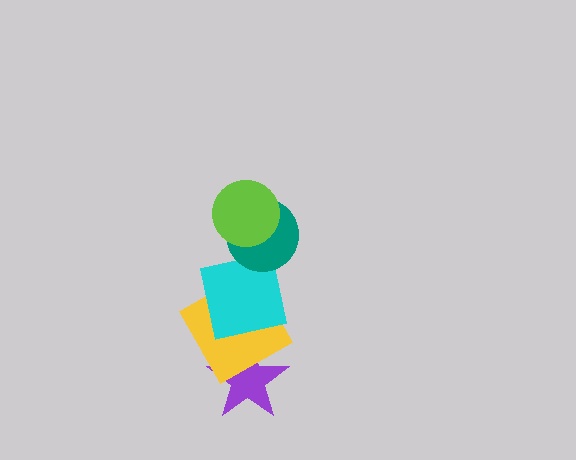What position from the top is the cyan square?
The cyan square is 3rd from the top.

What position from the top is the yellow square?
The yellow square is 4th from the top.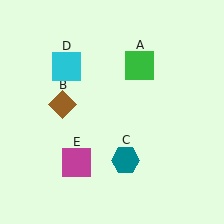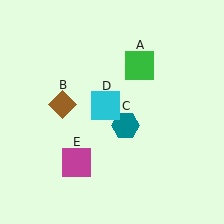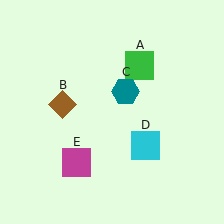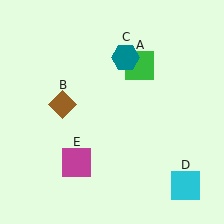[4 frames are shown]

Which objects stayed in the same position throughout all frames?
Green square (object A) and brown diamond (object B) and magenta square (object E) remained stationary.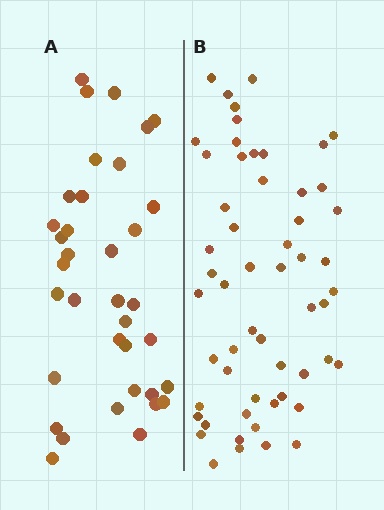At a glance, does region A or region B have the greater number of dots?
Region B (the right region) has more dots.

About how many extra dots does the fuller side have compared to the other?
Region B has approximately 20 more dots than region A.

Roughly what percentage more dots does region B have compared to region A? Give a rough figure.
About 55% more.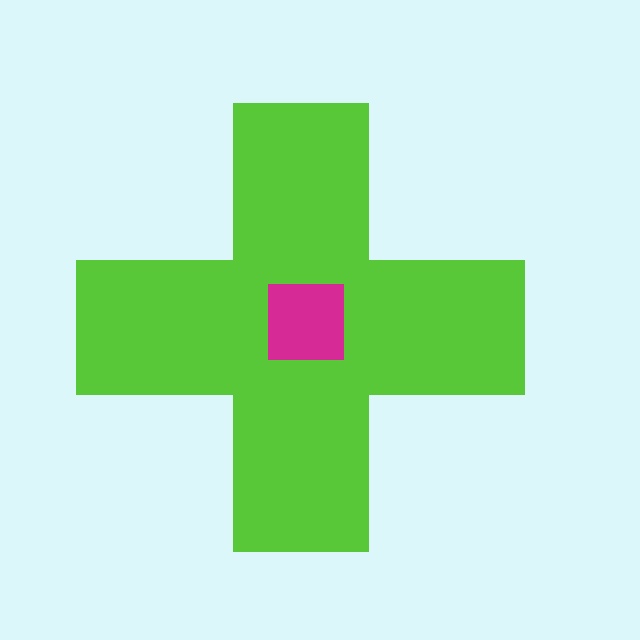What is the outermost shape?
The lime cross.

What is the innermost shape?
The magenta square.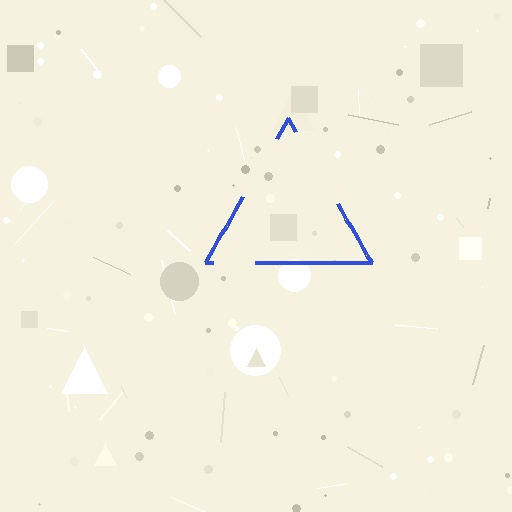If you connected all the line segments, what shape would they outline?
They would outline a triangle.